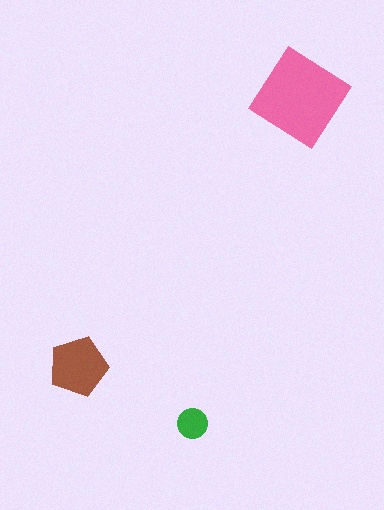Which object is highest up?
The pink diamond is topmost.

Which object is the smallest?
The green circle.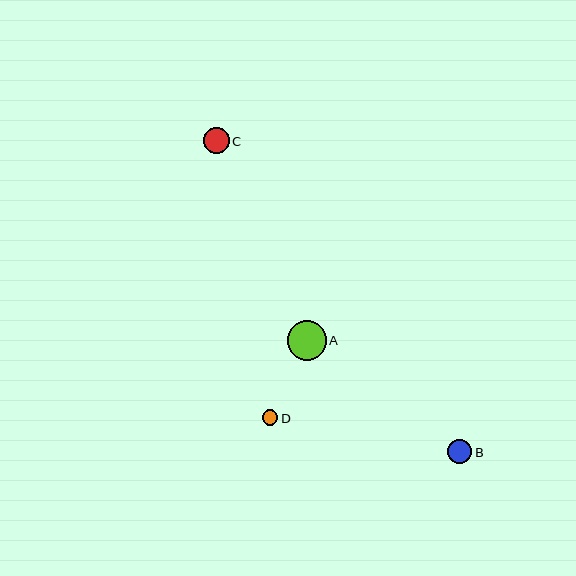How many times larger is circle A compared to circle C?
Circle A is approximately 1.5 times the size of circle C.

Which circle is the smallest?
Circle D is the smallest with a size of approximately 16 pixels.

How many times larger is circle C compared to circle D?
Circle C is approximately 1.6 times the size of circle D.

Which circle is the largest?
Circle A is the largest with a size of approximately 39 pixels.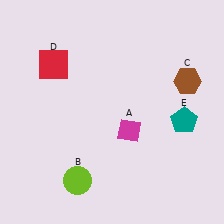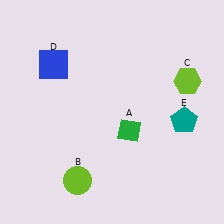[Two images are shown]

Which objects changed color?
A changed from magenta to green. C changed from brown to lime. D changed from red to blue.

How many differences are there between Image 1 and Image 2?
There are 3 differences between the two images.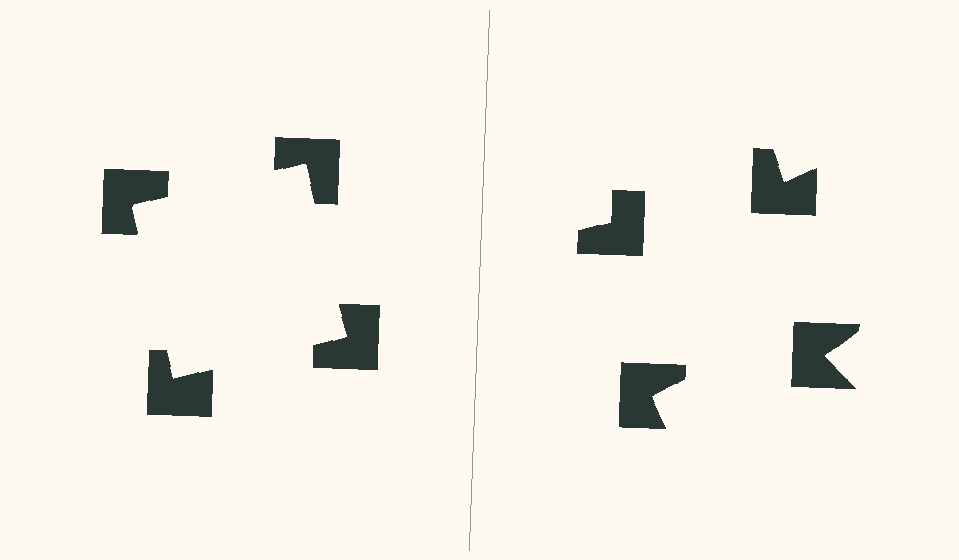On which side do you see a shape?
An illusory square appears on the left side. On the right side the wedge cuts are rotated, so no coherent shape forms.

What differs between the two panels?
The notched squares are positioned identically on both sides; only the wedge orientations differ. On the left they align to a square; on the right they are misaligned.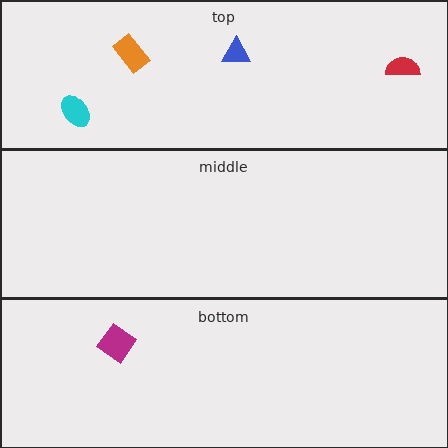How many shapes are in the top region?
4.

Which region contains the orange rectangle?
The top region.